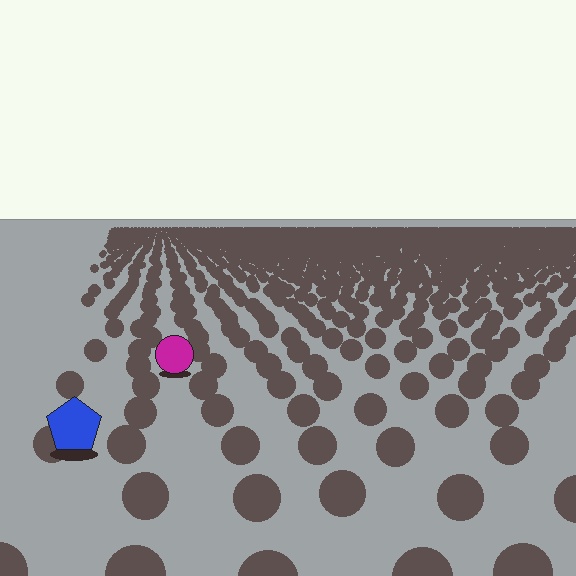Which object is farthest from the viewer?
The magenta circle is farthest from the viewer. It appears smaller and the ground texture around it is denser.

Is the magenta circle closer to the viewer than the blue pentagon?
No. The blue pentagon is closer — you can tell from the texture gradient: the ground texture is coarser near it.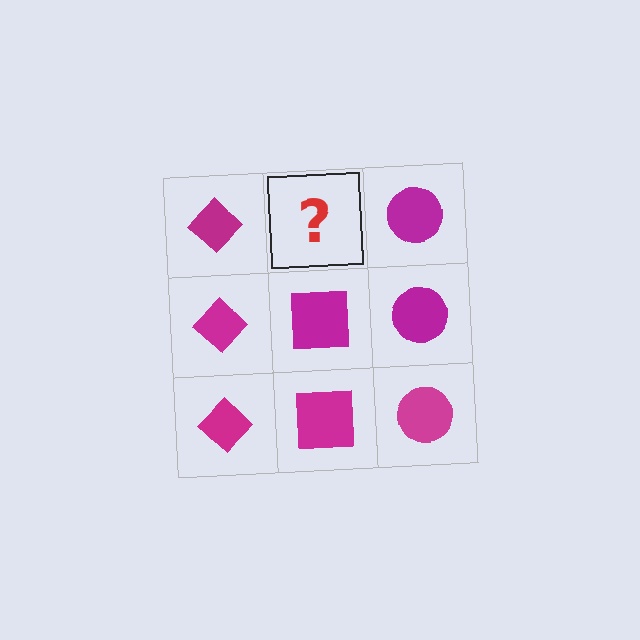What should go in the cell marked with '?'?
The missing cell should contain a magenta square.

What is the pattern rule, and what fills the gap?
The rule is that each column has a consistent shape. The gap should be filled with a magenta square.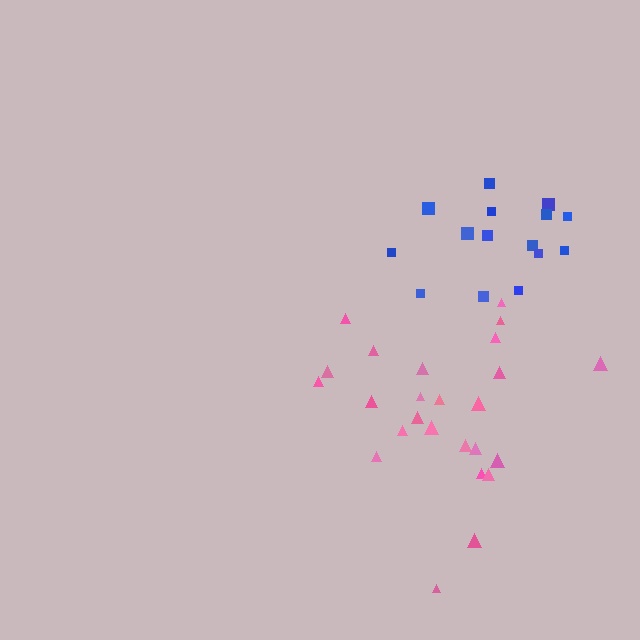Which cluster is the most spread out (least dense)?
Pink.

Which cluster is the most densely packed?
Blue.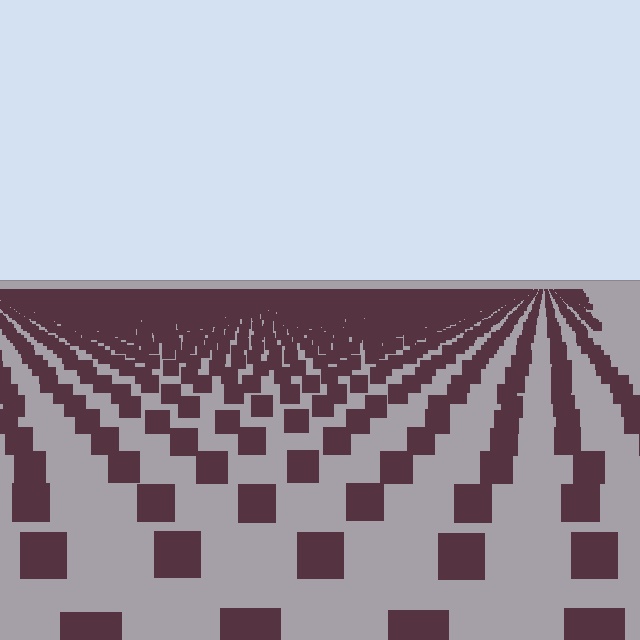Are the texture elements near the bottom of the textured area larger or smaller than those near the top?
Larger. Near the bottom, elements are closer to the viewer and appear at a bigger on-screen size.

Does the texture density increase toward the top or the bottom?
Density increases toward the top.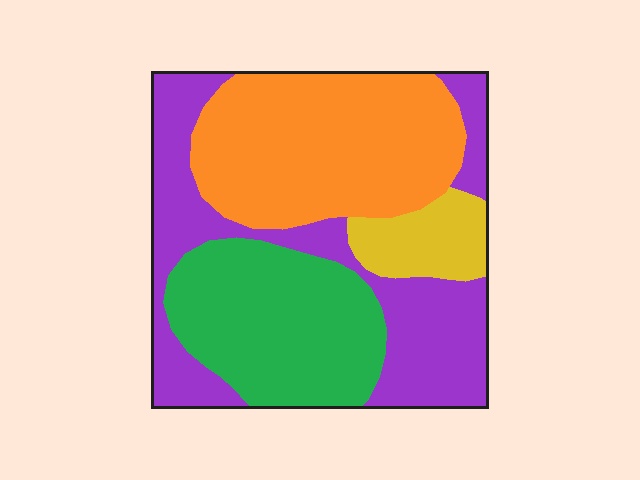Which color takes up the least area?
Yellow, at roughly 10%.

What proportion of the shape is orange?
Orange takes up between a quarter and a half of the shape.